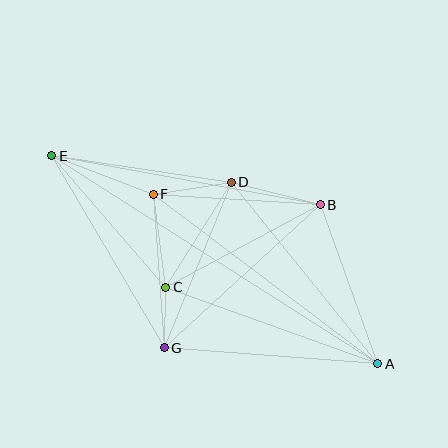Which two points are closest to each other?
Points C and G are closest to each other.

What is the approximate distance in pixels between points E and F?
The distance between E and F is approximately 108 pixels.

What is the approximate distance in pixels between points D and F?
The distance between D and F is approximately 79 pixels.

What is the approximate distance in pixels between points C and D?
The distance between C and D is approximately 124 pixels.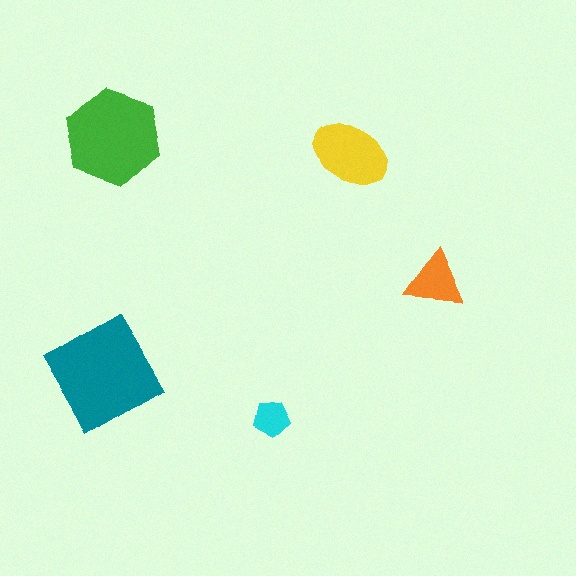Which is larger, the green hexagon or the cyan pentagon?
The green hexagon.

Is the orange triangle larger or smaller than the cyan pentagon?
Larger.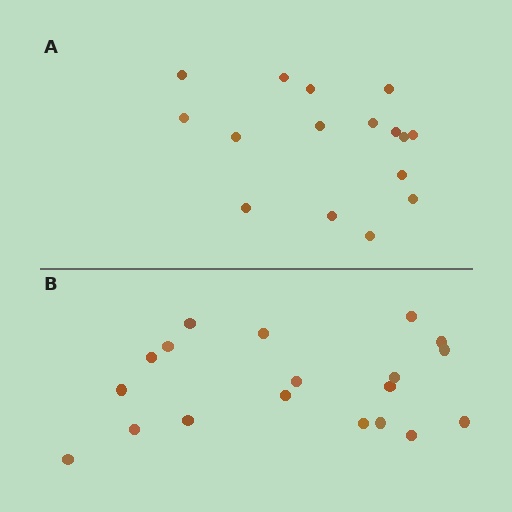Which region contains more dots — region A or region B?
Region B (the bottom region) has more dots.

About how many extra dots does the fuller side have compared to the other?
Region B has just a few more — roughly 2 or 3 more dots than region A.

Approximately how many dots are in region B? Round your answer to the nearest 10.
About 20 dots. (The exact count is 19, which rounds to 20.)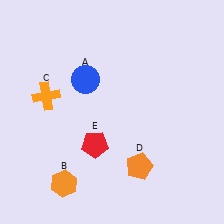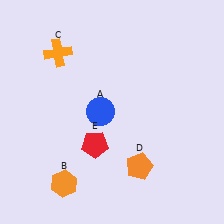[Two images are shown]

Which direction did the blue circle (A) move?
The blue circle (A) moved down.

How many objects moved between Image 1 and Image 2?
2 objects moved between the two images.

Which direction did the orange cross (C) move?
The orange cross (C) moved up.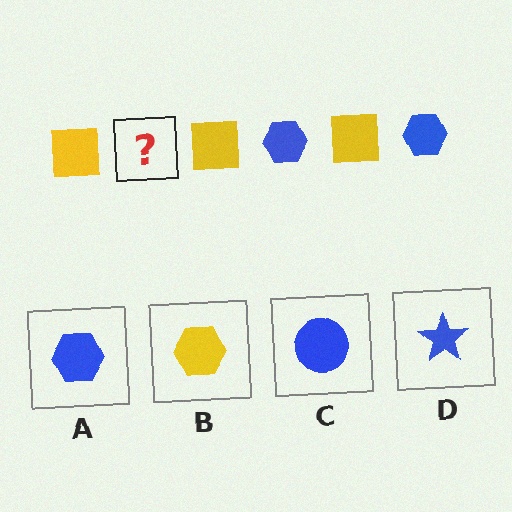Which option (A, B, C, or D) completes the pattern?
A.